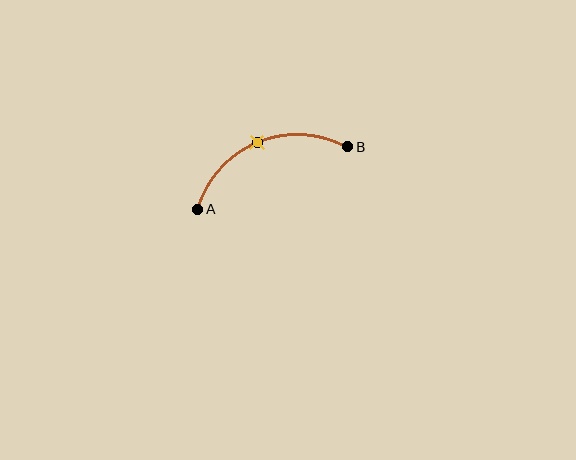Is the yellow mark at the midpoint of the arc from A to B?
Yes. The yellow mark lies on the arc at equal arc-length from both A and B — it is the arc midpoint.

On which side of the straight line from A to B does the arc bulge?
The arc bulges above the straight line connecting A and B.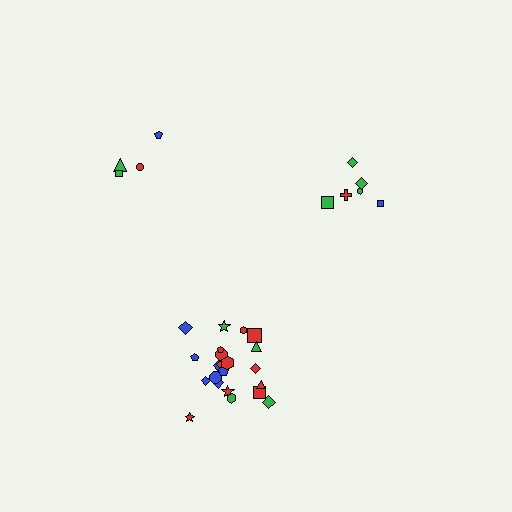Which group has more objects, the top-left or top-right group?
The top-right group.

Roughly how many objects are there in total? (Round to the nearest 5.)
Roughly 30 objects in total.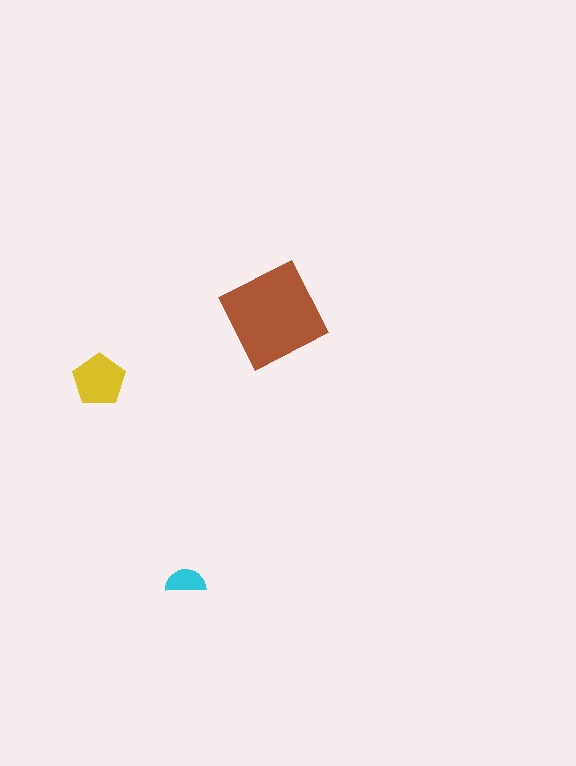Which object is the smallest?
The cyan semicircle.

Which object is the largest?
The brown square.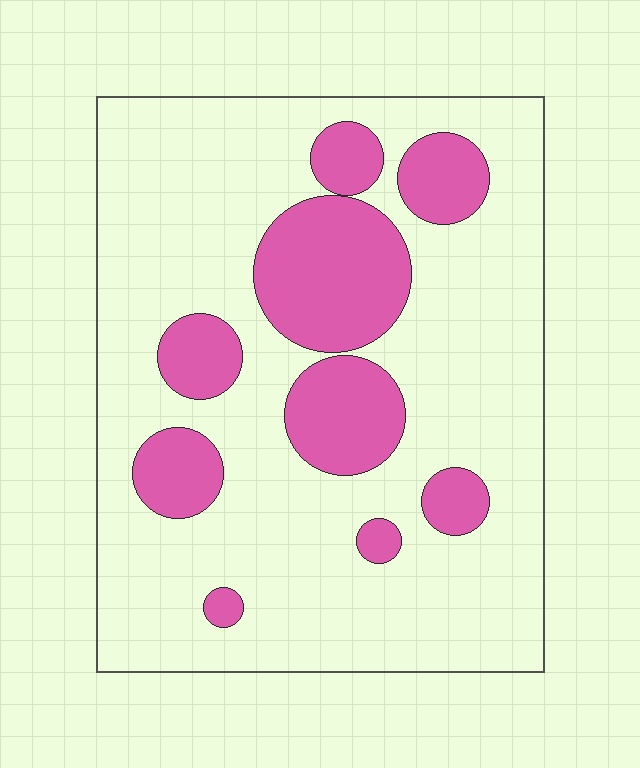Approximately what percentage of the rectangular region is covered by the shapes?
Approximately 25%.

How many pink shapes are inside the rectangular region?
9.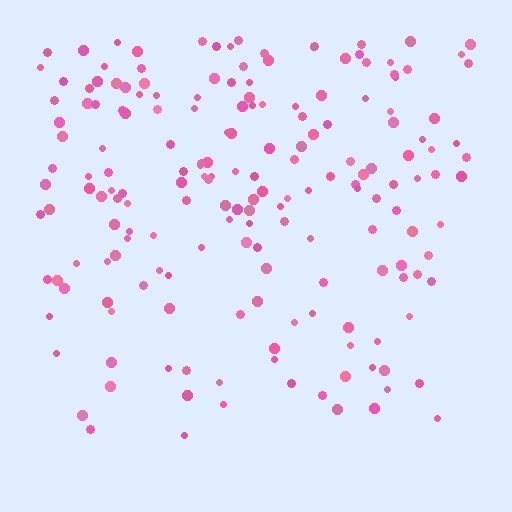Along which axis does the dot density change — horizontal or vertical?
Vertical.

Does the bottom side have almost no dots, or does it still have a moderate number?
Still a moderate number, just noticeably fewer than the top.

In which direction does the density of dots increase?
From bottom to top, with the top side densest.